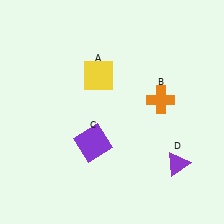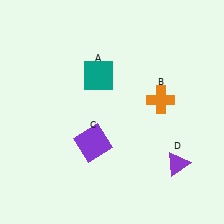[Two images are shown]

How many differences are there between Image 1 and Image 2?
There is 1 difference between the two images.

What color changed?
The square (A) changed from yellow in Image 1 to teal in Image 2.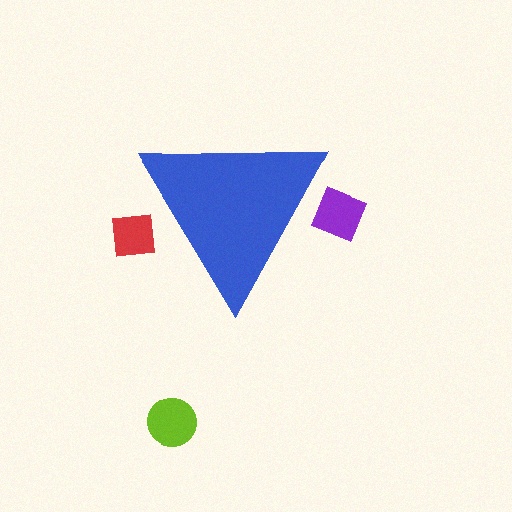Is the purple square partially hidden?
Yes, the purple square is partially hidden behind the blue triangle.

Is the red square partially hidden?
Yes, the red square is partially hidden behind the blue triangle.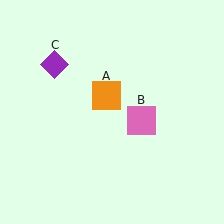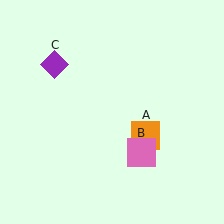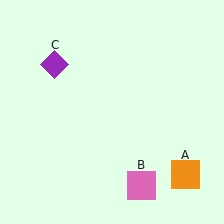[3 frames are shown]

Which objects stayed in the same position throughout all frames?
Purple diamond (object C) remained stationary.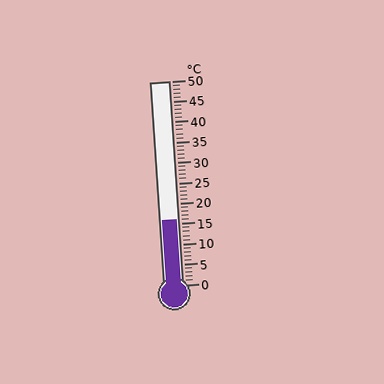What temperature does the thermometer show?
The thermometer shows approximately 16°C.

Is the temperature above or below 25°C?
The temperature is below 25°C.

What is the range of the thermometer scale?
The thermometer scale ranges from 0°C to 50°C.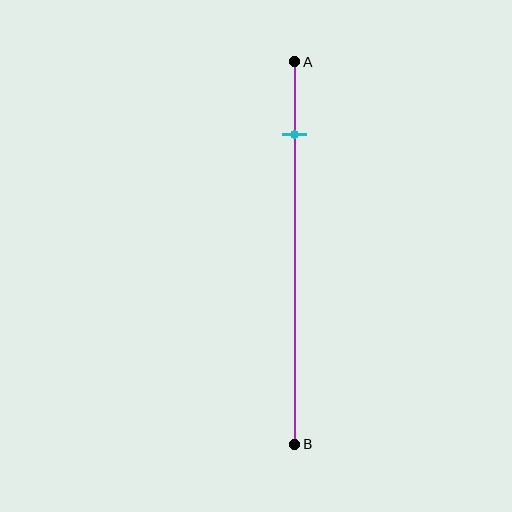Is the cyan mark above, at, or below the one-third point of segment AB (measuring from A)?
The cyan mark is above the one-third point of segment AB.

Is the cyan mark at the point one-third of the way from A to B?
No, the mark is at about 20% from A, not at the 33% one-third point.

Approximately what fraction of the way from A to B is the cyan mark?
The cyan mark is approximately 20% of the way from A to B.